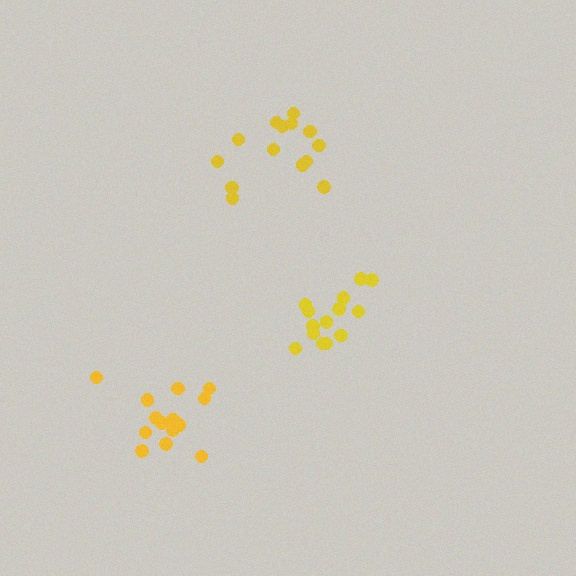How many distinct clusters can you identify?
There are 3 distinct clusters.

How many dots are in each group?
Group 1: 14 dots, Group 2: 15 dots, Group 3: 14 dots (43 total).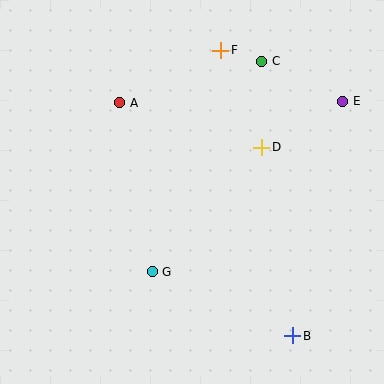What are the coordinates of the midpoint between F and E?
The midpoint between F and E is at (282, 76).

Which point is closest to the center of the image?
Point D at (262, 147) is closest to the center.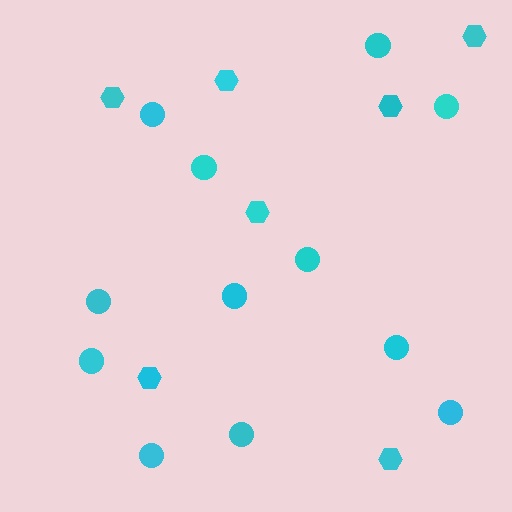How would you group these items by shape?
There are 2 groups: one group of circles (12) and one group of hexagons (7).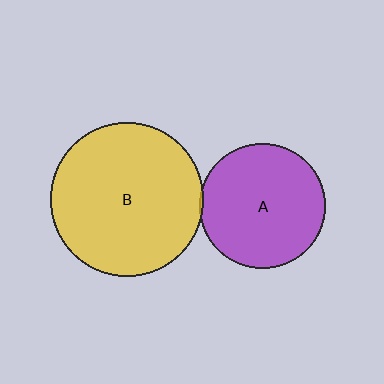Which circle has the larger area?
Circle B (yellow).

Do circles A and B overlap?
Yes.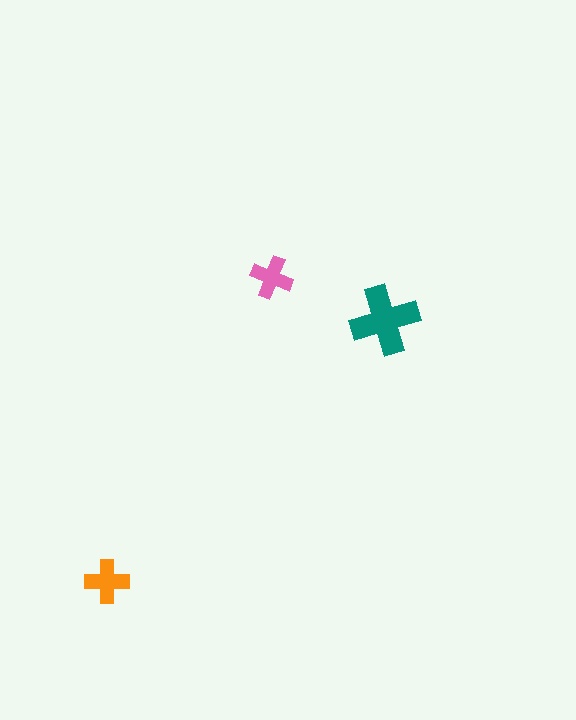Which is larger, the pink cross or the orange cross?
The orange one.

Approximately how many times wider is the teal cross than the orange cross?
About 1.5 times wider.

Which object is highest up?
The pink cross is topmost.